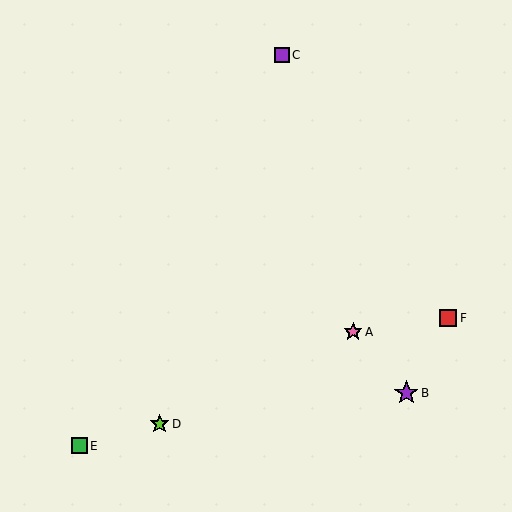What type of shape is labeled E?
Shape E is a green square.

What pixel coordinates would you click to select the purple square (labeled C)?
Click at (282, 55) to select the purple square C.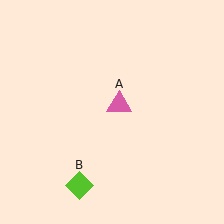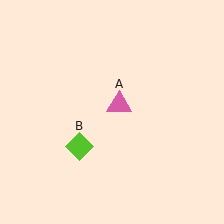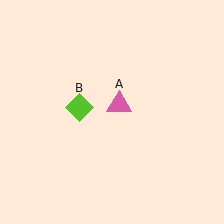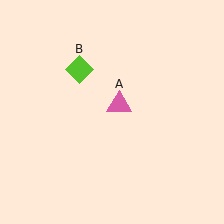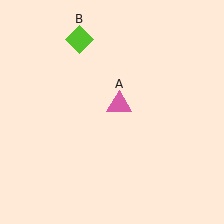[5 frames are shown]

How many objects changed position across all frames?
1 object changed position: lime diamond (object B).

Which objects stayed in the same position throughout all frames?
Pink triangle (object A) remained stationary.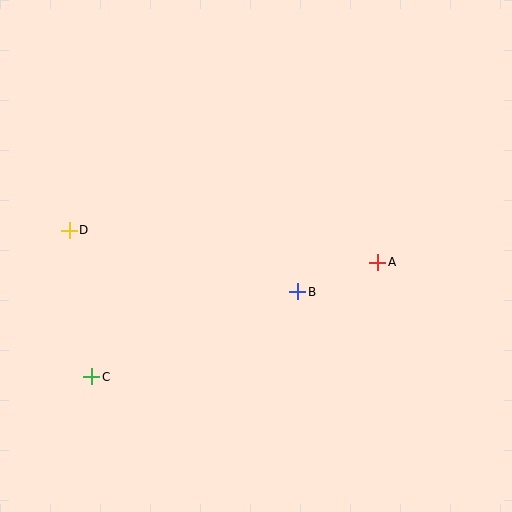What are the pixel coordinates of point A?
Point A is at (378, 262).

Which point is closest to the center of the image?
Point B at (298, 292) is closest to the center.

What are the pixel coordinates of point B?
Point B is at (298, 292).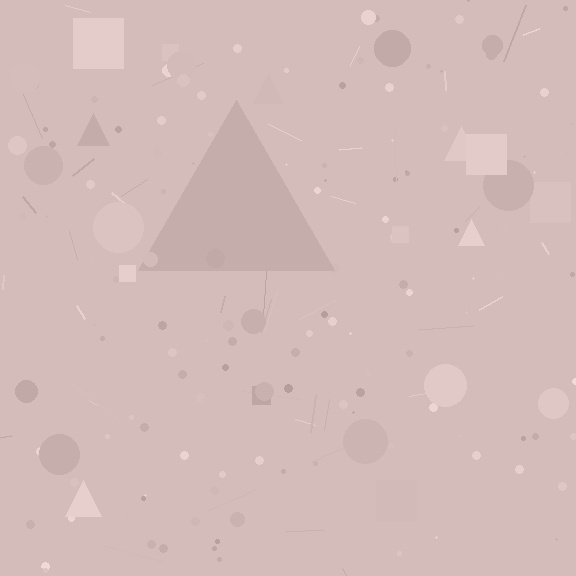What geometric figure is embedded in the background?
A triangle is embedded in the background.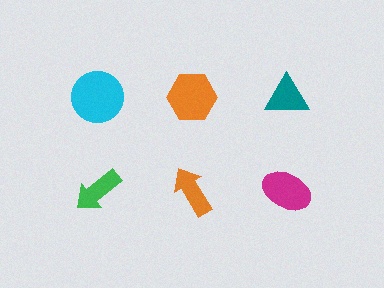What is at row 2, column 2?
An orange arrow.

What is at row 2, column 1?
A green arrow.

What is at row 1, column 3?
A teal triangle.